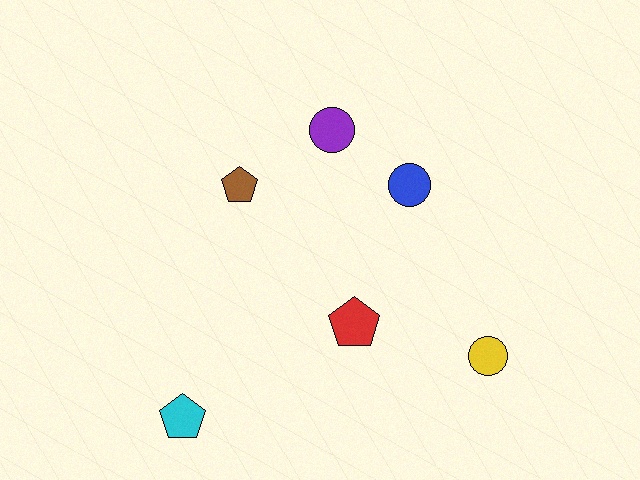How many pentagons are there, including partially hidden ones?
There are 3 pentagons.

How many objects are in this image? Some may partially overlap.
There are 6 objects.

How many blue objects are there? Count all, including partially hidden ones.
There is 1 blue object.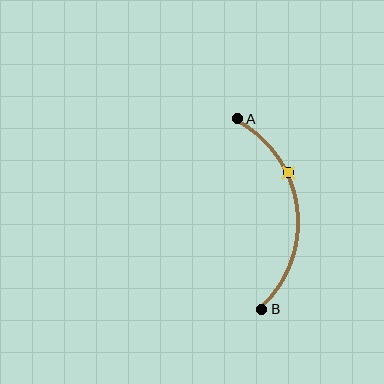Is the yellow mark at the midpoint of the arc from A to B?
No. The yellow mark lies on the arc but is closer to endpoint A. The arc midpoint would be at the point on the curve equidistant along the arc from both A and B.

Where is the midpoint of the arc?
The arc midpoint is the point on the curve farthest from the straight line joining A and B. It sits to the right of that line.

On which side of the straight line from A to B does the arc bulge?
The arc bulges to the right of the straight line connecting A and B.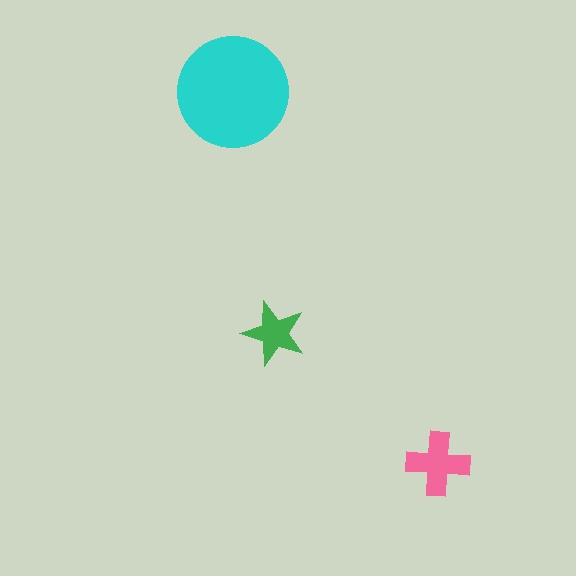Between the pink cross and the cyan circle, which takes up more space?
The cyan circle.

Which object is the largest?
The cyan circle.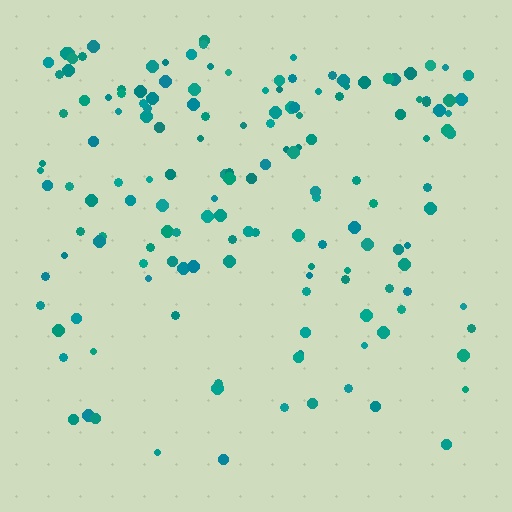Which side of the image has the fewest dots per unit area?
The bottom.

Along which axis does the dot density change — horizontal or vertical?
Vertical.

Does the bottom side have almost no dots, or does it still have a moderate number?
Still a moderate number, just noticeably fewer than the top.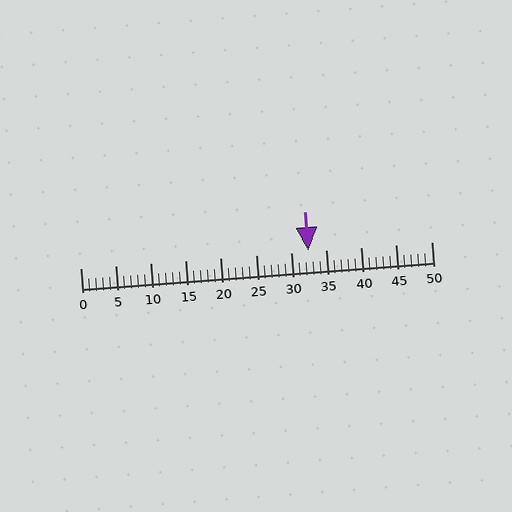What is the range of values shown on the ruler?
The ruler shows values from 0 to 50.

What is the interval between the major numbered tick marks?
The major tick marks are spaced 5 units apart.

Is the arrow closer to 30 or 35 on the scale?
The arrow is closer to 35.